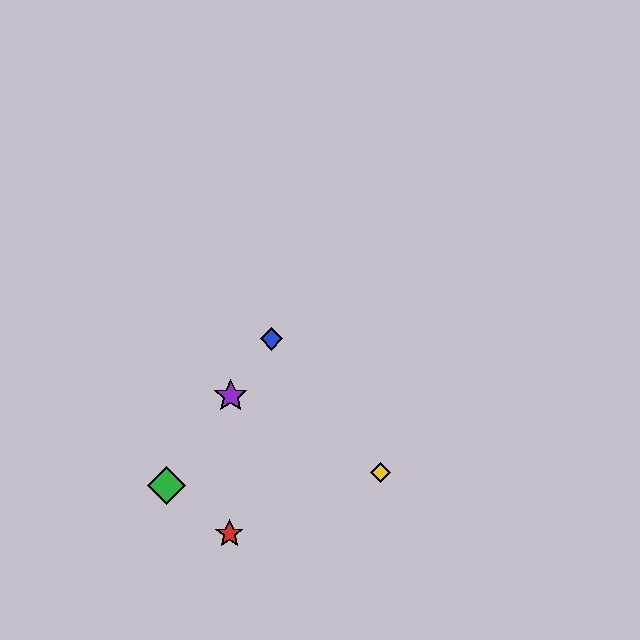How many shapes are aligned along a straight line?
3 shapes (the blue diamond, the green diamond, the purple star) are aligned along a straight line.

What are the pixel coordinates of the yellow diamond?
The yellow diamond is at (380, 473).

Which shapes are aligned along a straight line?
The blue diamond, the green diamond, the purple star are aligned along a straight line.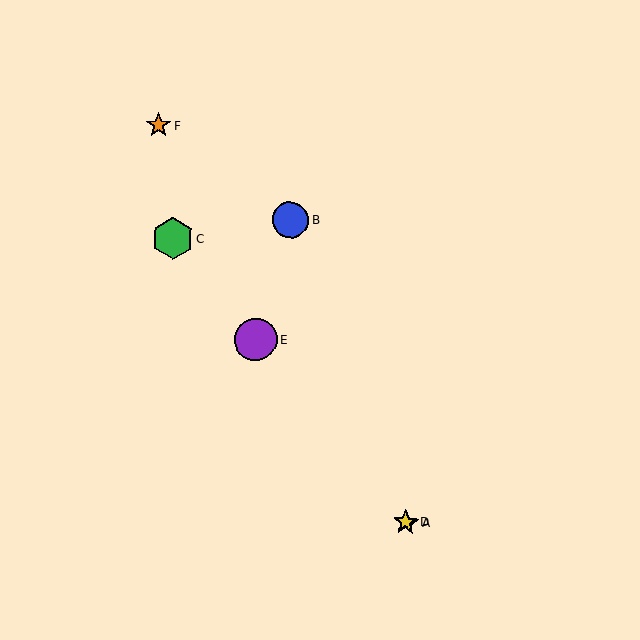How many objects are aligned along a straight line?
4 objects (A, C, D, E) are aligned along a straight line.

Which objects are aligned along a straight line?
Objects A, C, D, E are aligned along a straight line.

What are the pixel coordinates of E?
Object E is at (256, 340).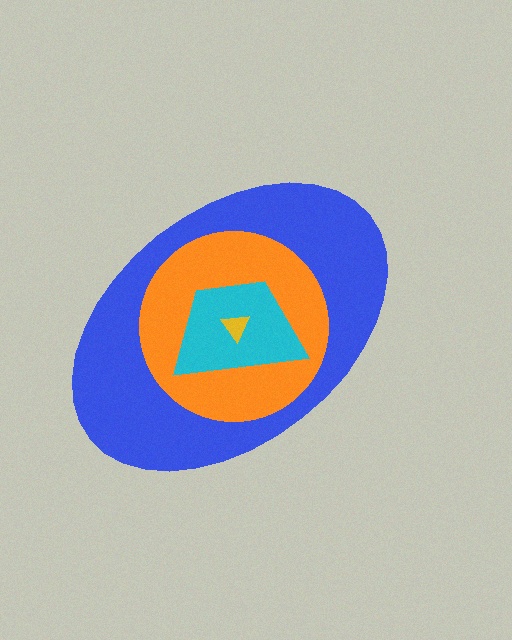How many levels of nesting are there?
4.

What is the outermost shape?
The blue ellipse.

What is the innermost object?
The yellow triangle.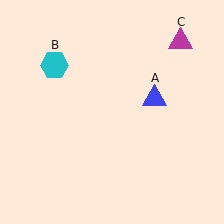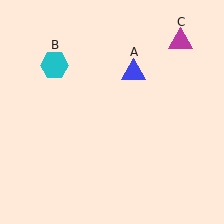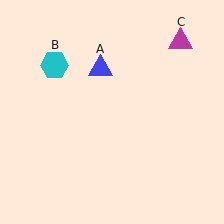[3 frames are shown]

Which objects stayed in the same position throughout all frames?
Cyan hexagon (object B) and magenta triangle (object C) remained stationary.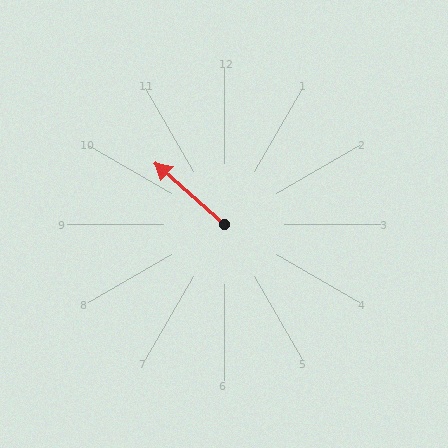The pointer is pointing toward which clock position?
Roughly 10 o'clock.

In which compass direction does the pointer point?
Northwest.